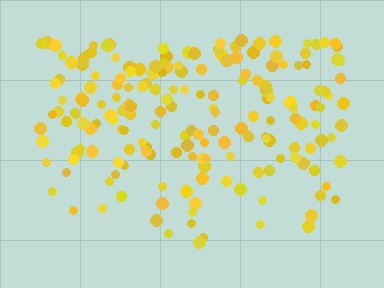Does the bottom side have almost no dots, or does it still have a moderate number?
Still a moderate number, just noticeably fewer than the top.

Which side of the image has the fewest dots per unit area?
The bottom.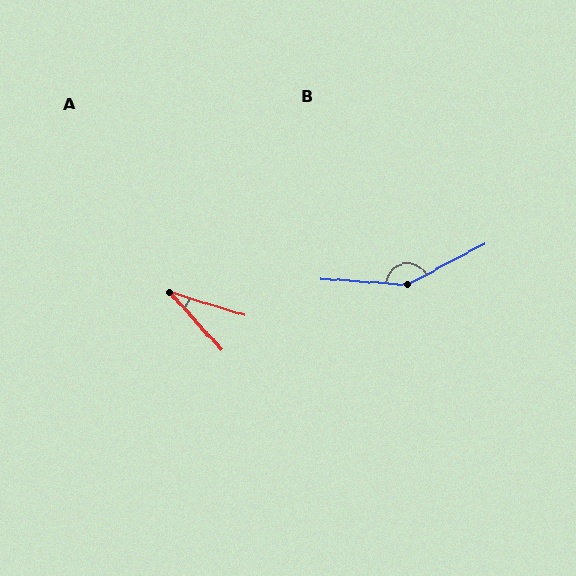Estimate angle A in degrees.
Approximately 31 degrees.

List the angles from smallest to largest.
A (31°), B (148°).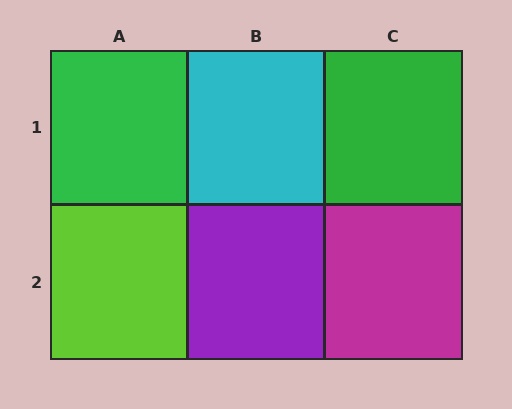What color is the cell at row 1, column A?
Green.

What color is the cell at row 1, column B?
Cyan.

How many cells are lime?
1 cell is lime.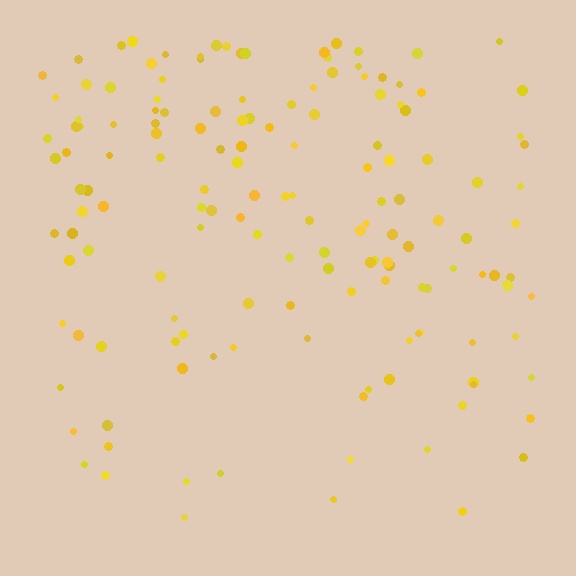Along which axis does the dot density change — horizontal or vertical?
Vertical.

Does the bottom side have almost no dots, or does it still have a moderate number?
Still a moderate number, just noticeably fewer than the top.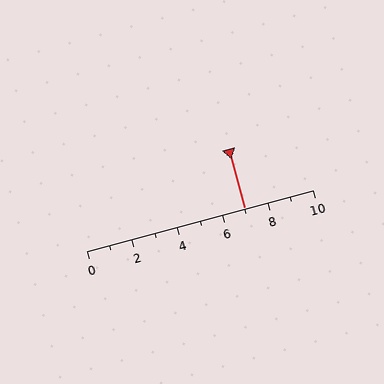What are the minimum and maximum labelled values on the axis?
The axis runs from 0 to 10.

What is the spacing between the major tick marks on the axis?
The major ticks are spaced 2 apart.